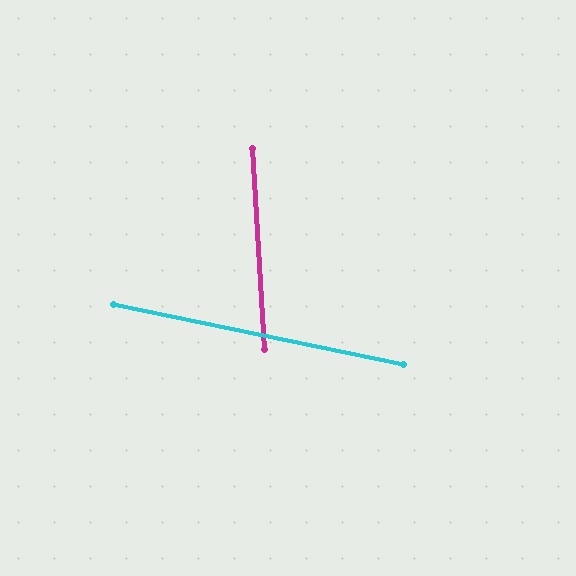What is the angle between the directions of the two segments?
Approximately 75 degrees.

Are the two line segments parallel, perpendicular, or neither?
Neither parallel nor perpendicular — they differ by about 75°.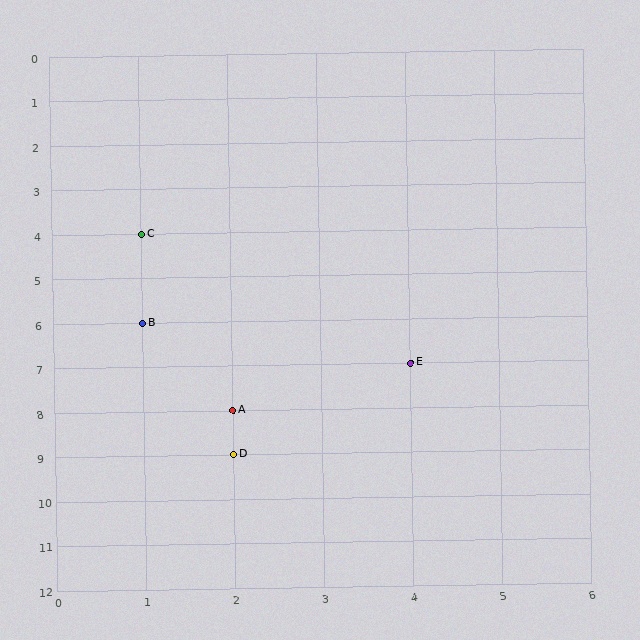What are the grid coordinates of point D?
Point D is at grid coordinates (2, 9).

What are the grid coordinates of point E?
Point E is at grid coordinates (4, 7).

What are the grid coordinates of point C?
Point C is at grid coordinates (1, 4).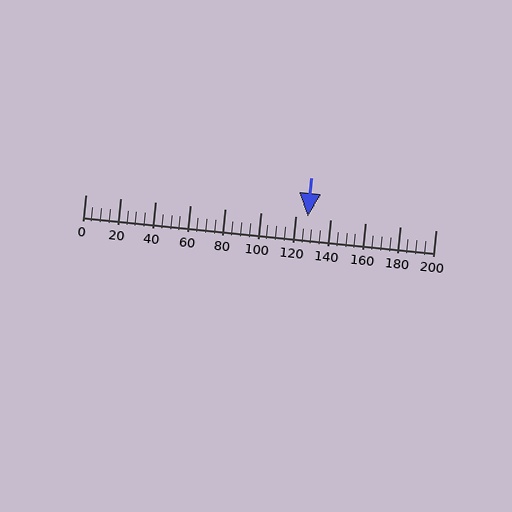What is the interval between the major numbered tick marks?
The major tick marks are spaced 20 units apart.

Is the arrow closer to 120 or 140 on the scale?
The arrow is closer to 120.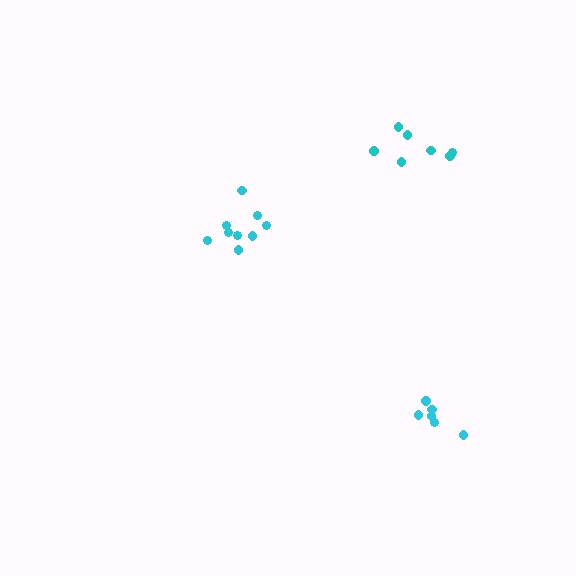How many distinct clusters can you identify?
There are 3 distinct clusters.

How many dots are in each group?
Group 1: 9 dots, Group 2: 6 dots, Group 3: 7 dots (22 total).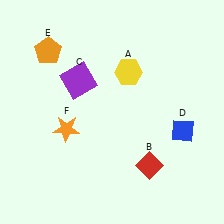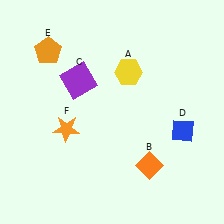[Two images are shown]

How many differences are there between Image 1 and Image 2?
There is 1 difference between the two images.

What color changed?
The diamond (B) changed from red in Image 1 to orange in Image 2.